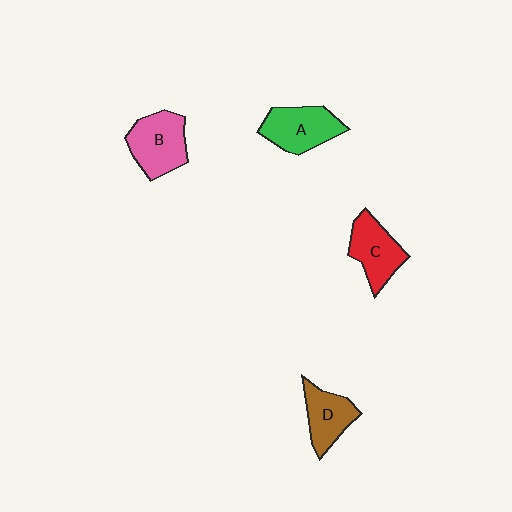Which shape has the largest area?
Shape B (pink).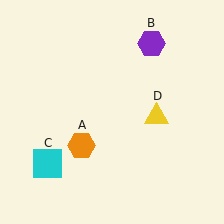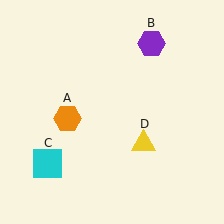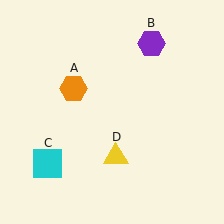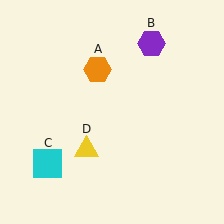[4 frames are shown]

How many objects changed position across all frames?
2 objects changed position: orange hexagon (object A), yellow triangle (object D).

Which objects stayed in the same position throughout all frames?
Purple hexagon (object B) and cyan square (object C) remained stationary.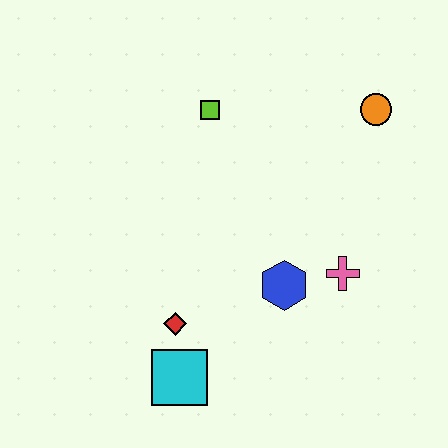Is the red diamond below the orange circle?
Yes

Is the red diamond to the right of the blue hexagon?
No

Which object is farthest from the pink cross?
The lime square is farthest from the pink cross.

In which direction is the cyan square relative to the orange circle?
The cyan square is below the orange circle.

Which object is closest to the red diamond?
The cyan square is closest to the red diamond.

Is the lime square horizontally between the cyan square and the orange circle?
Yes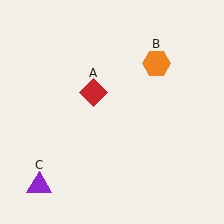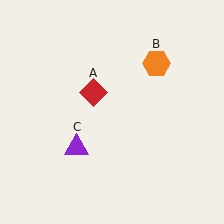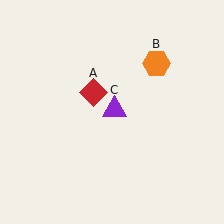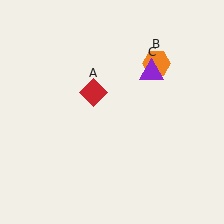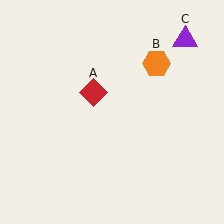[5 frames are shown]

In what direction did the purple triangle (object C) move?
The purple triangle (object C) moved up and to the right.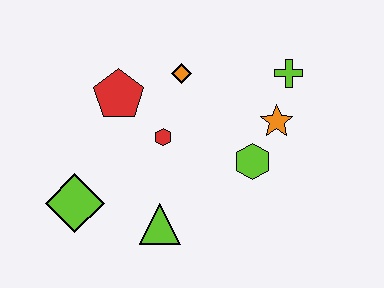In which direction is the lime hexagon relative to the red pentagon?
The lime hexagon is to the right of the red pentagon.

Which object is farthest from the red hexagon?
The lime cross is farthest from the red hexagon.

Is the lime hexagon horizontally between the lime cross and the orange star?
No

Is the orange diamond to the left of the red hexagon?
No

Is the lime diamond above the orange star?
No